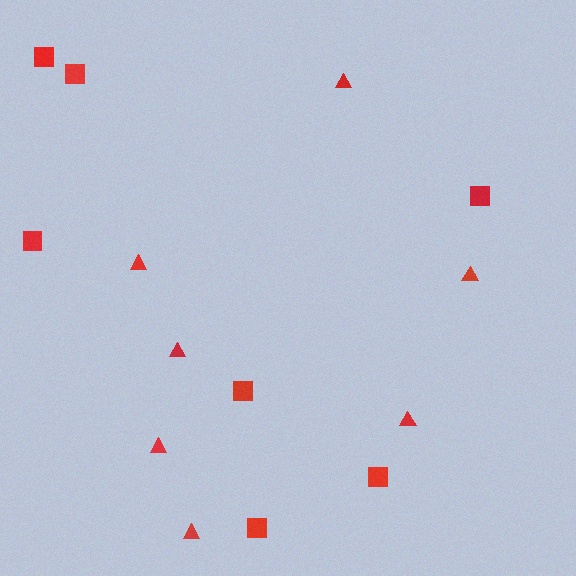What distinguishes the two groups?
There are 2 groups: one group of triangles (7) and one group of squares (7).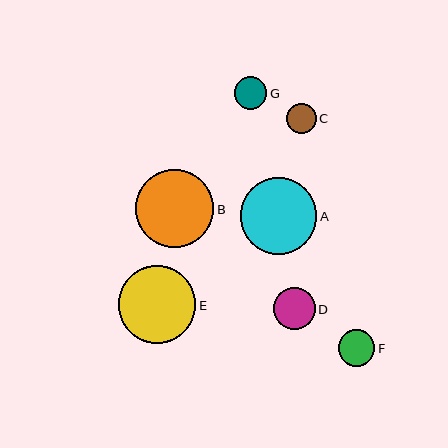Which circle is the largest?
Circle B is the largest with a size of approximately 78 pixels.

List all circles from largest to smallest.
From largest to smallest: B, E, A, D, F, G, C.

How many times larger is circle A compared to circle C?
Circle A is approximately 2.6 times the size of circle C.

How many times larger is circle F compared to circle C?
Circle F is approximately 1.2 times the size of circle C.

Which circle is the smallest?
Circle C is the smallest with a size of approximately 30 pixels.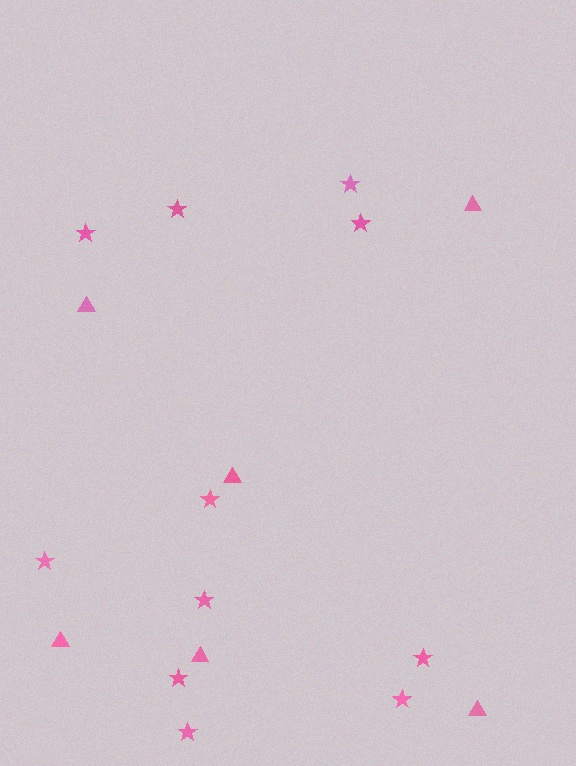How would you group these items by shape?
There are 2 groups: one group of stars (11) and one group of triangles (6).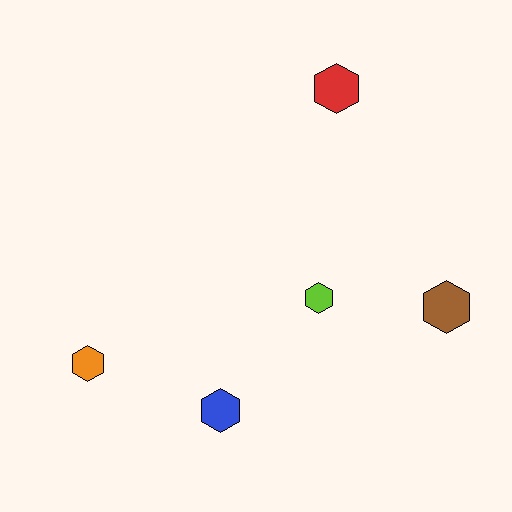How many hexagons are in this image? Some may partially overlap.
There are 5 hexagons.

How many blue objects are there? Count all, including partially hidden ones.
There is 1 blue object.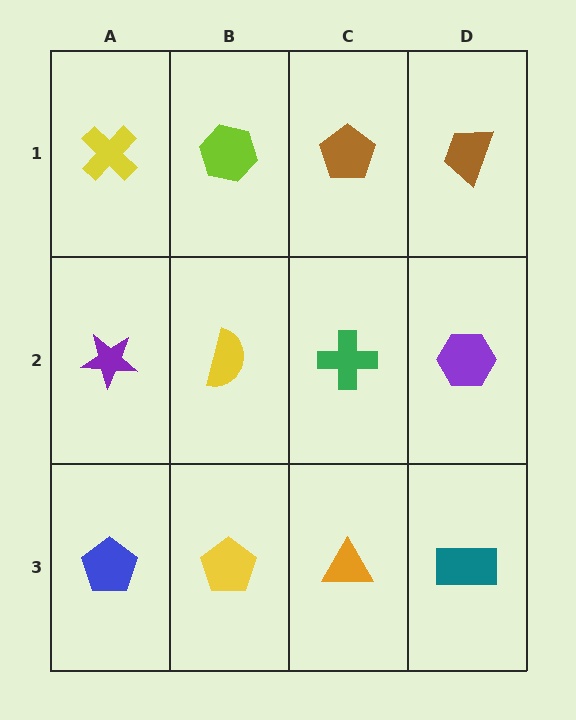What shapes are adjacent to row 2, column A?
A yellow cross (row 1, column A), a blue pentagon (row 3, column A), a yellow semicircle (row 2, column B).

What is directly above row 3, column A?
A purple star.